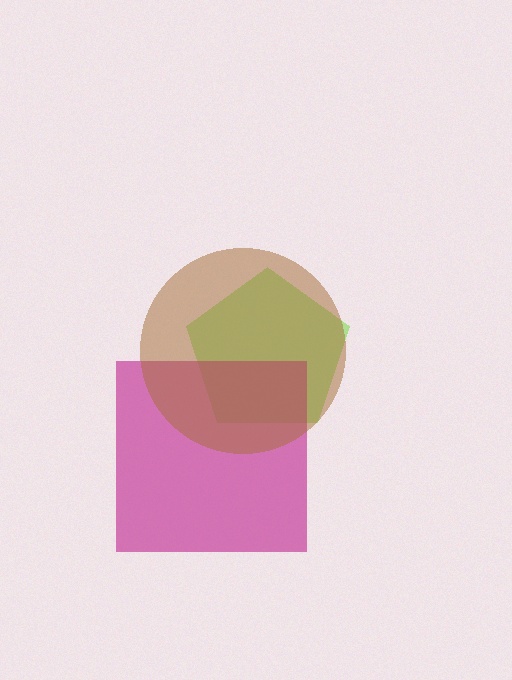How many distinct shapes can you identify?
There are 3 distinct shapes: a lime pentagon, a magenta square, a brown circle.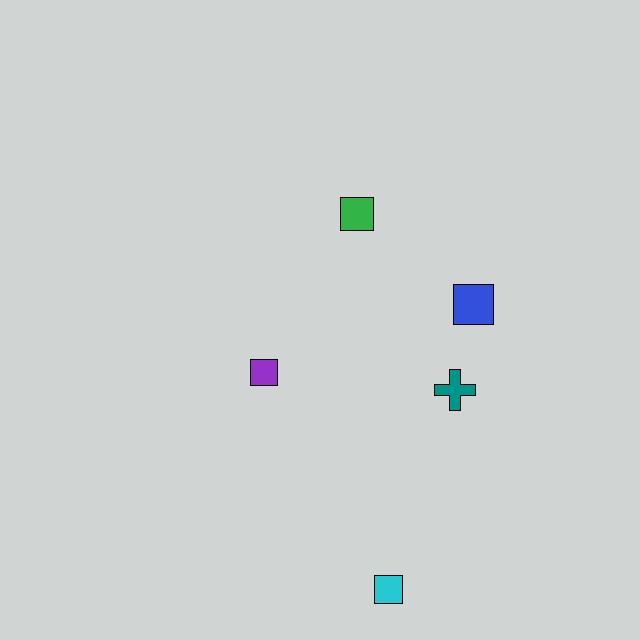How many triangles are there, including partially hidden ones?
There are no triangles.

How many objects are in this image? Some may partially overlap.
There are 5 objects.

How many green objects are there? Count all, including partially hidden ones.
There is 1 green object.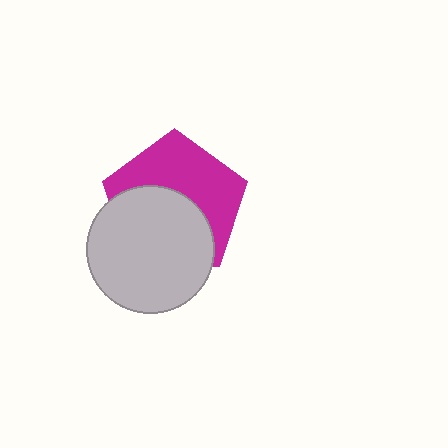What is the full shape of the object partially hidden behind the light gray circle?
The partially hidden object is a magenta pentagon.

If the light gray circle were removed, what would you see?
You would see the complete magenta pentagon.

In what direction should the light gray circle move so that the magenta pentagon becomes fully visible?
The light gray circle should move down. That is the shortest direction to clear the overlap and leave the magenta pentagon fully visible.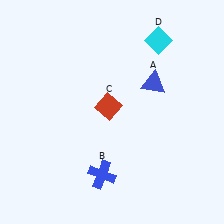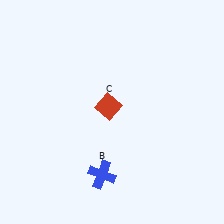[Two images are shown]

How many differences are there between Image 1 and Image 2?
There are 2 differences between the two images.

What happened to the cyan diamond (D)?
The cyan diamond (D) was removed in Image 2. It was in the top-right area of Image 1.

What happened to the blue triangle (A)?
The blue triangle (A) was removed in Image 2. It was in the top-right area of Image 1.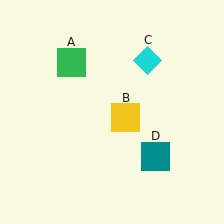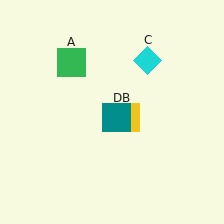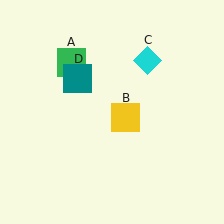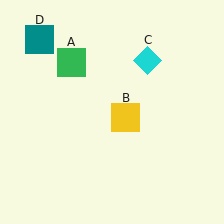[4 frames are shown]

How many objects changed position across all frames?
1 object changed position: teal square (object D).